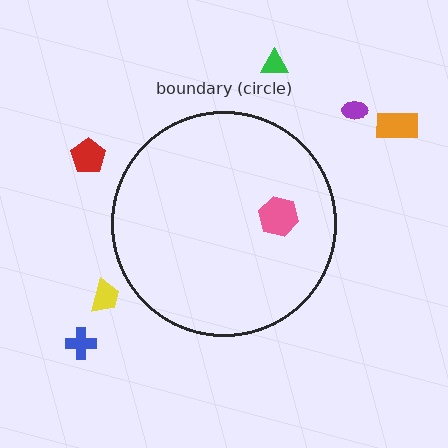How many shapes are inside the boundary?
1 inside, 6 outside.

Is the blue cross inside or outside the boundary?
Outside.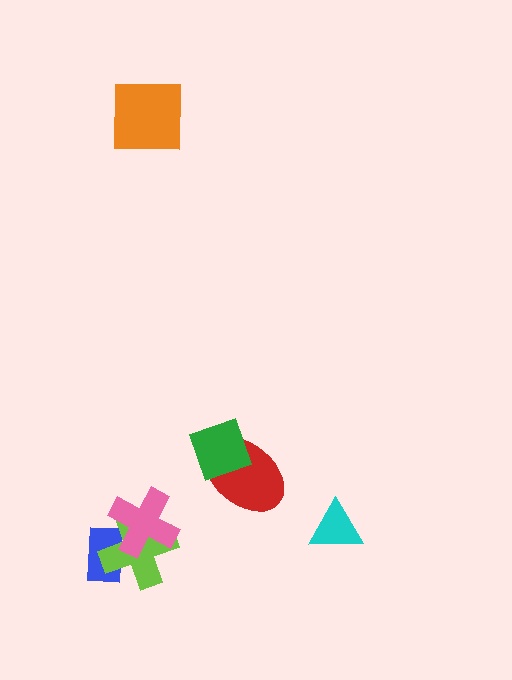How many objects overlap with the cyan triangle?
0 objects overlap with the cyan triangle.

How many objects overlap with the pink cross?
2 objects overlap with the pink cross.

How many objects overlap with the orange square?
0 objects overlap with the orange square.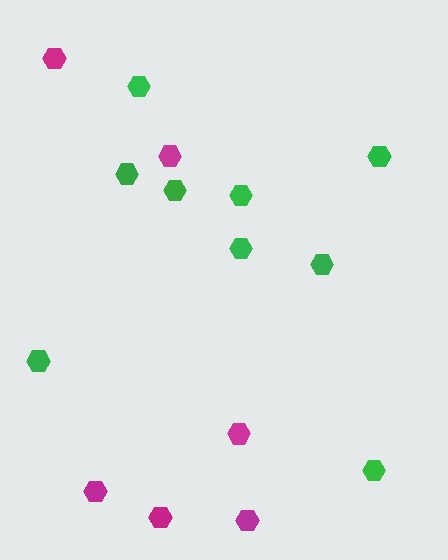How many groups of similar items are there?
There are 2 groups: one group of magenta hexagons (6) and one group of green hexagons (9).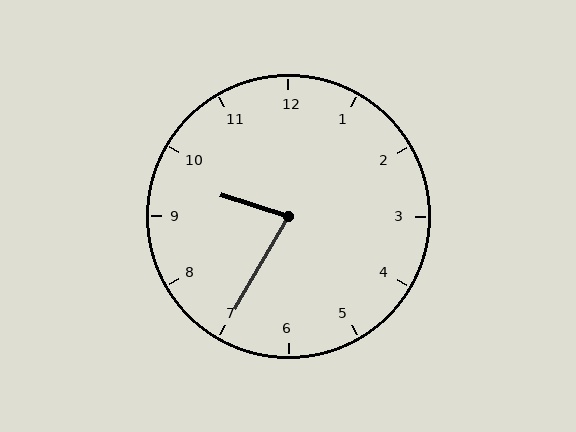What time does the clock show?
9:35.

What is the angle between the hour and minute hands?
Approximately 78 degrees.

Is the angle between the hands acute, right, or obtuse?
It is acute.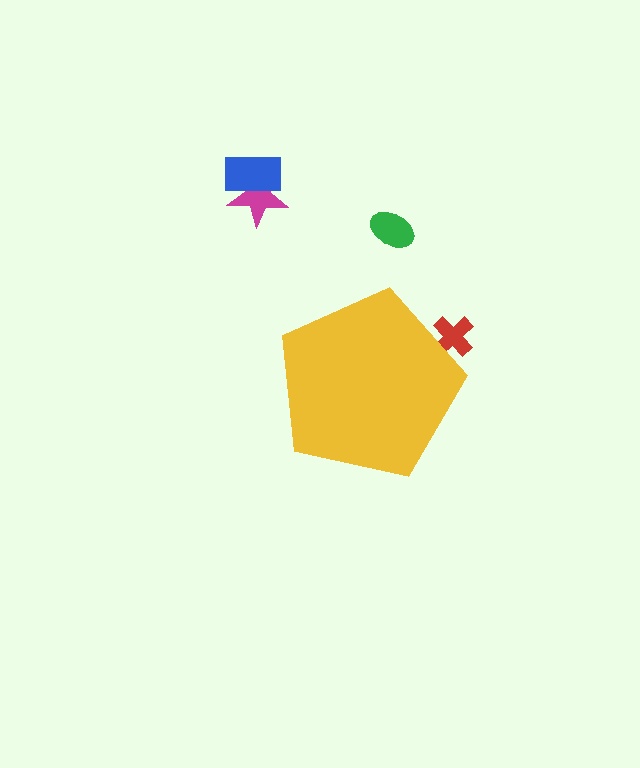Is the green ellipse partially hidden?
No, the green ellipse is fully visible.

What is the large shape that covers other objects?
A yellow pentagon.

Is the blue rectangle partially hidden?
No, the blue rectangle is fully visible.